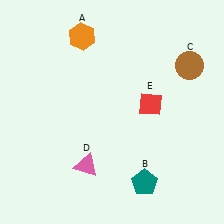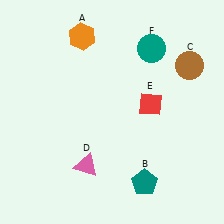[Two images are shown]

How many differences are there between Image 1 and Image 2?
There is 1 difference between the two images.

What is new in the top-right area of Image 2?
A teal circle (F) was added in the top-right area of Image 2.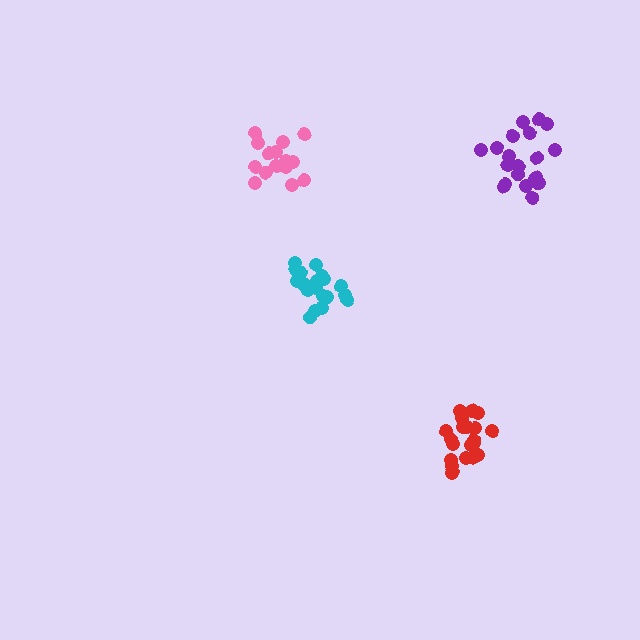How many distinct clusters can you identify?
There are 4 distinct clusters.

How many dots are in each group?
Group 1: 20 dots, Group 2: 21 dots, Group 3: 15 dots, Group 4: 20 dots (76 total).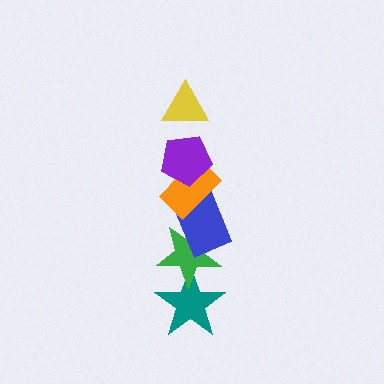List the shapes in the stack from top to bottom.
From top to bottom: the yellow triangle, the purple pentagon, the orange rectangle, the blue rectangle, the green star, the teal star.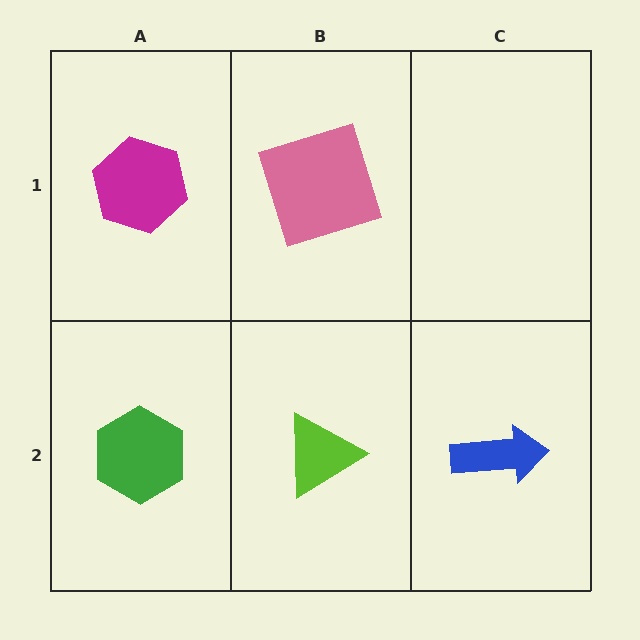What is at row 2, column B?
A lime triangle.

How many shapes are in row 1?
2 shapes.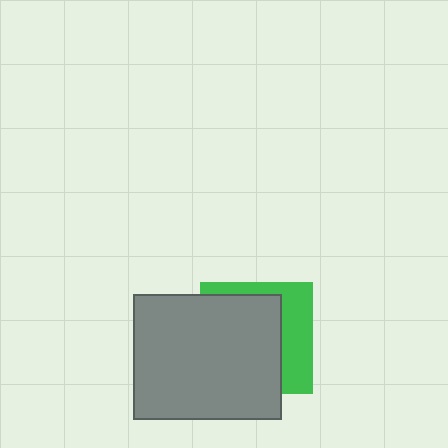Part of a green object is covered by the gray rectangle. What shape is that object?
It is a square.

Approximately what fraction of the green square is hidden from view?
Roughly 64% of the green square is hidden behind the gray rectangle.